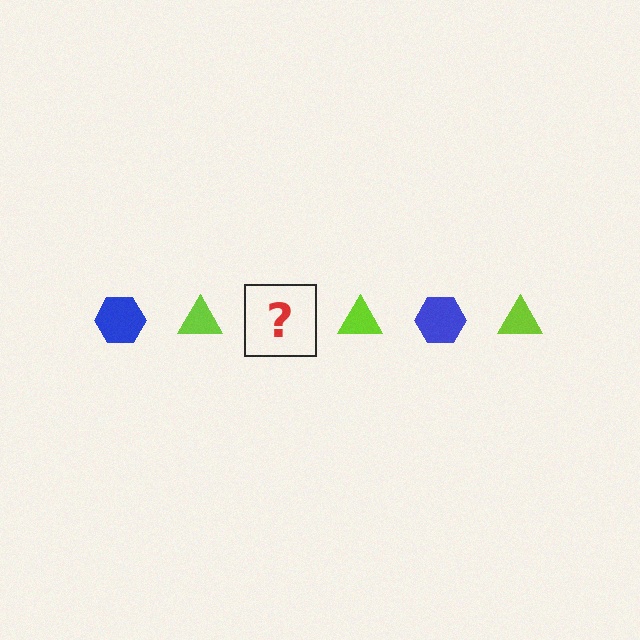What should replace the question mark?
The question mark should be replaced with a blue hexagon.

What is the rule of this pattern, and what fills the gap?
The rule is that the pattern alternates between blue hexagon and lime triangle. The gap should be filled with a blue hexagon.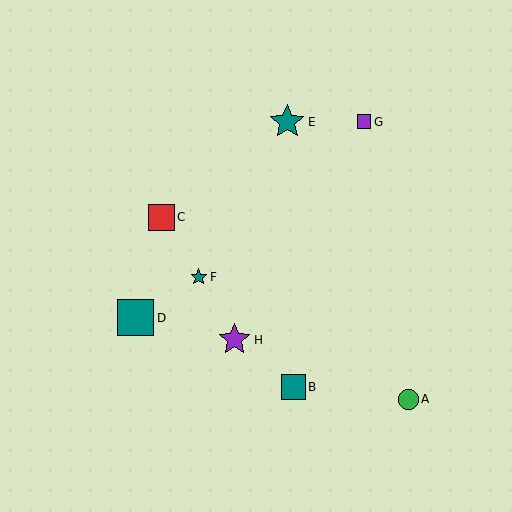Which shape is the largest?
The teal square (labeled D) is the largest.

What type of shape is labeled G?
Shape G is a purple square.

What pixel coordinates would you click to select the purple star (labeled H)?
Click at (235, 340) to select the purple star H.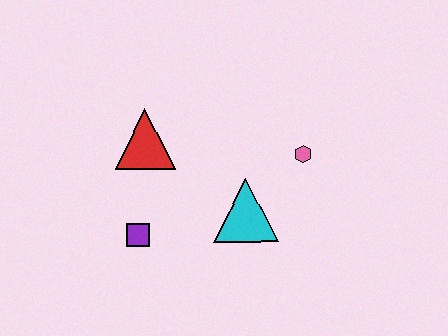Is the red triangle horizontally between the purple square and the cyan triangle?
Yes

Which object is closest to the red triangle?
The purple square is closest to the red triangle.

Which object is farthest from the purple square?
The pink hexagon is farthest from the purple square.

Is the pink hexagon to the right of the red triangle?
Yes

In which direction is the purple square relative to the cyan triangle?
The purple square is to the left of the cyan triangle.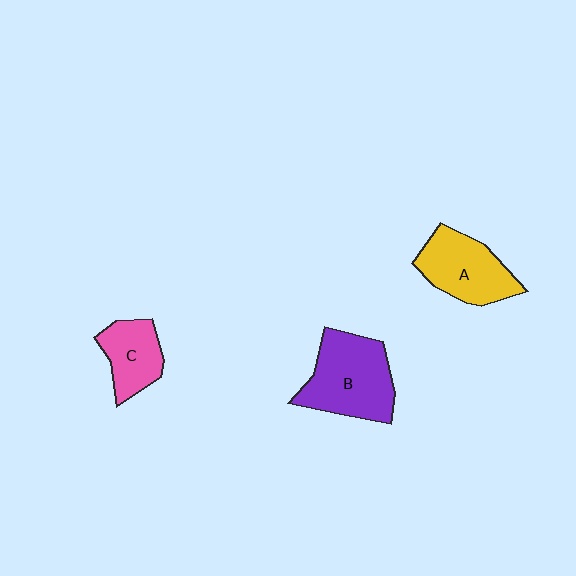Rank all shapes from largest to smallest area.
From largest to smallest: B (purple), A (yellow), C (pink).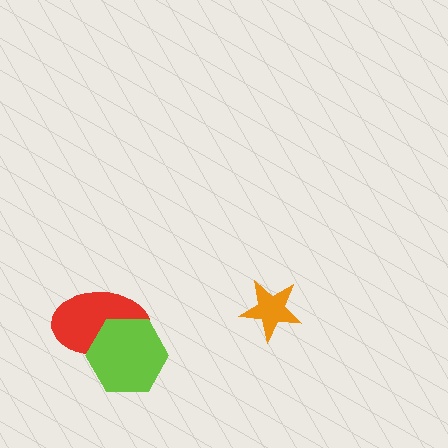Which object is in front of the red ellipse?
The lime hexagon is in front of the red ellipse.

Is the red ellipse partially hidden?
Yes, it is partially covered by another shape.